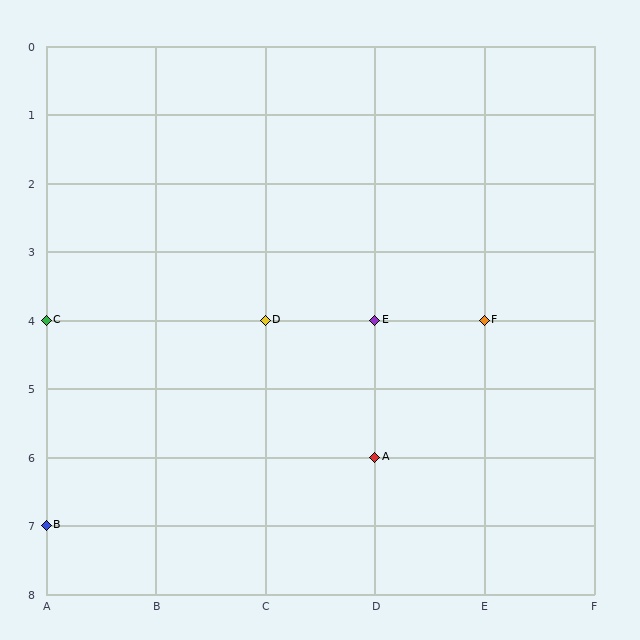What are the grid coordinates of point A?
Point A is at grid coordinates (D, 6).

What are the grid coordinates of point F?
Point F is at grid coordinates (E, 4).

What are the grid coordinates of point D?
Point D is at grid coordinates (C, 4).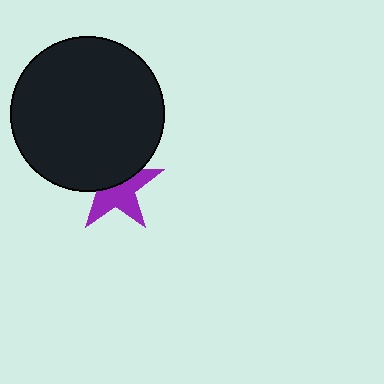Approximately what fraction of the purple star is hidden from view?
Roughly 46% of the purple star is hidden behind the black circle.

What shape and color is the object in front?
The object in front is a black circle.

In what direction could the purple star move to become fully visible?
The purple star could move down. That would shift it out from behind the black circle entirely.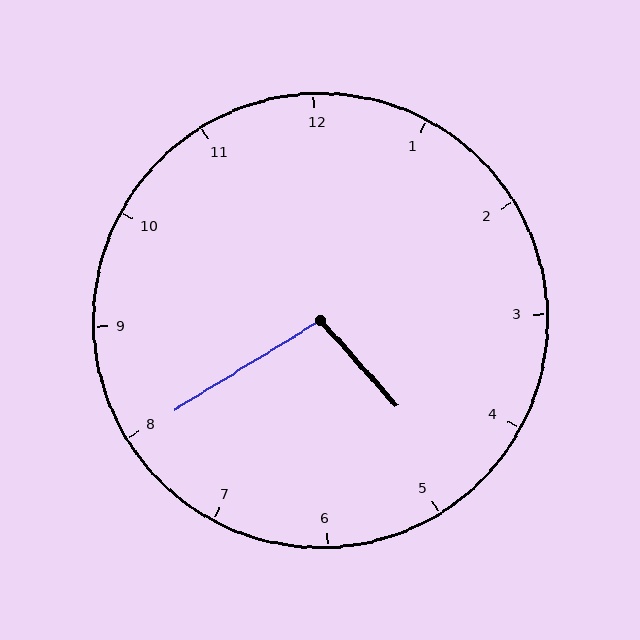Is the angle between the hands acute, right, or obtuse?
It is obtuse.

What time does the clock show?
4:40.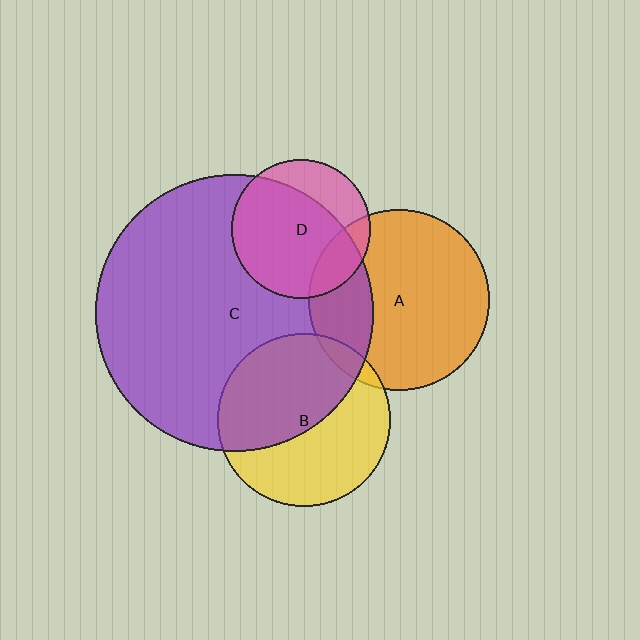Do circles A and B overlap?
Yes.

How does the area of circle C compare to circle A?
Approximately 2.3 times.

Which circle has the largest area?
Circle C (purple).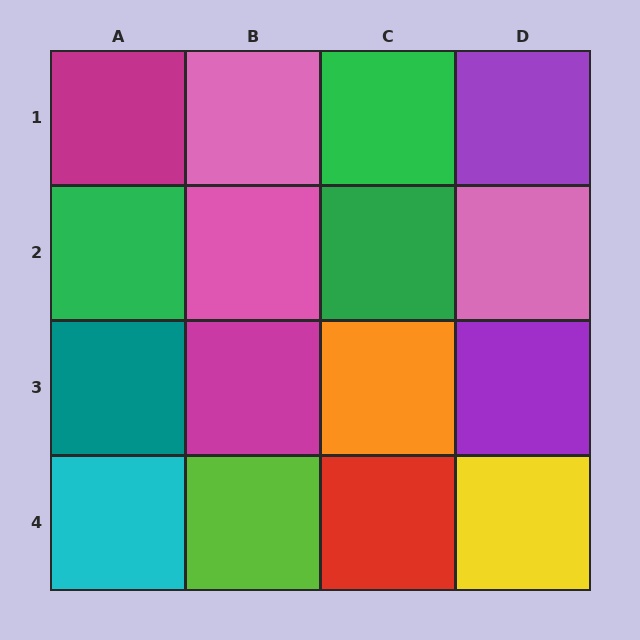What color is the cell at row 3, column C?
Orange.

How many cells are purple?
2 cells are purple.